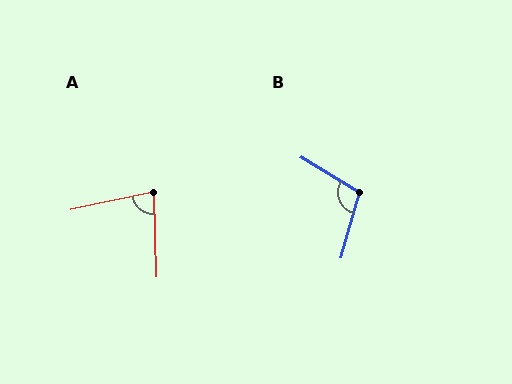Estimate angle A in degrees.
Approximately 80 degrees.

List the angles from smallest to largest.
A (80°), B (105°).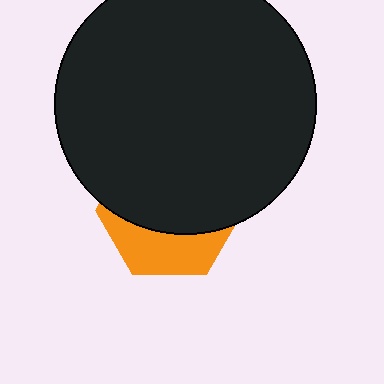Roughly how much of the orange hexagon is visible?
A small part of it is visible (roughly 34%).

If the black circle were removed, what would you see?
You would see the complete orange hexagon.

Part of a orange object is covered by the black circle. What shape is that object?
It is a hexagon.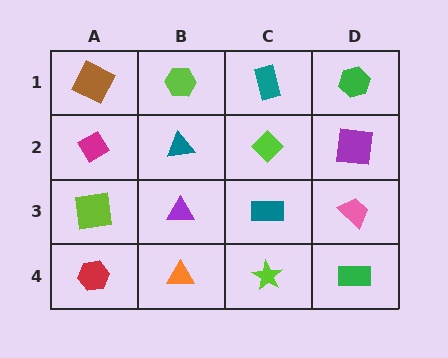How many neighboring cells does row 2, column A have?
3.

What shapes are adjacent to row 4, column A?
A lime square (row 3, column A), an orange triangle (row 4, column B).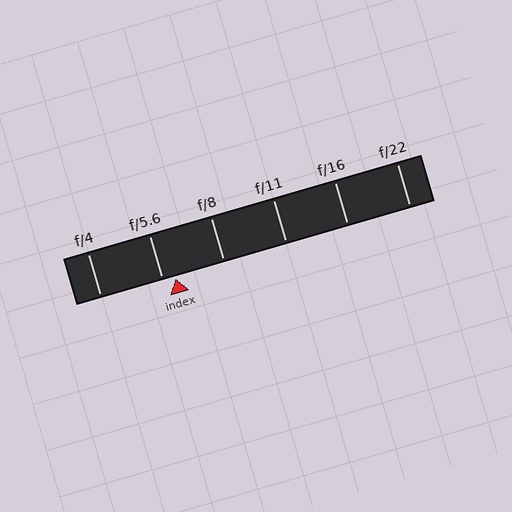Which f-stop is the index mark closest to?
The index mark is closest to f/5.6.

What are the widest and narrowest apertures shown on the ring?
The widest aperture shown is f/4 and the narrowest is f/22.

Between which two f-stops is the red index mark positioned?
The index mark is between f/5.6 and f/8.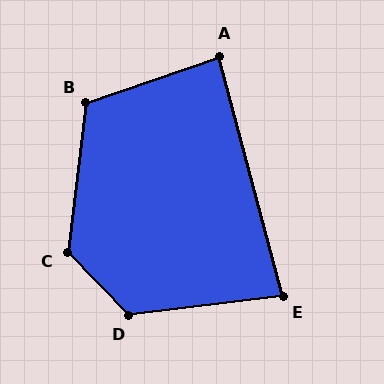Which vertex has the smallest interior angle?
E, at approximately 82 degrees.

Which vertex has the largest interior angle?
C, at approximately 129 degrees.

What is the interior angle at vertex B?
Approximately 116 degrees (obtuse).